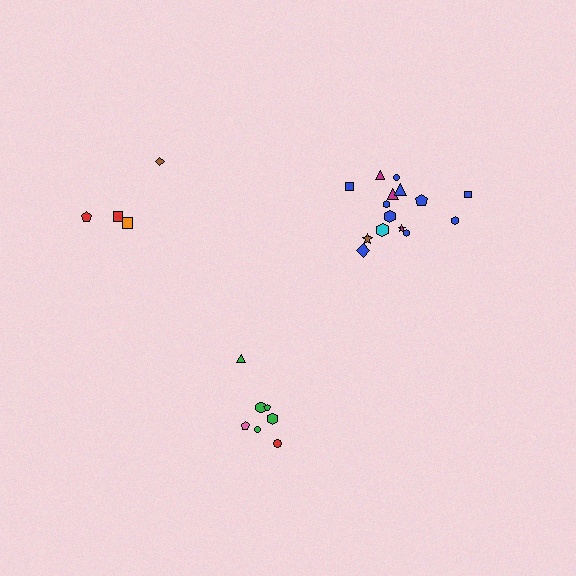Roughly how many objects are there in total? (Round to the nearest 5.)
Roughly 25 objects in total.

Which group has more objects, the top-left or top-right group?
The top-right group.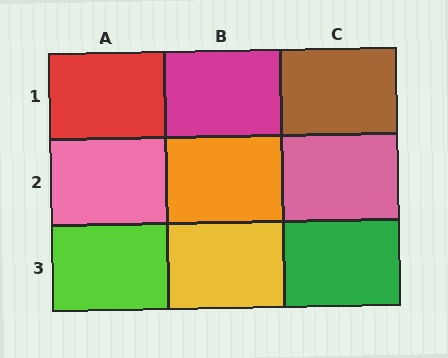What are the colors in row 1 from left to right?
Red, magenta, brown.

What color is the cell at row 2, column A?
Pink.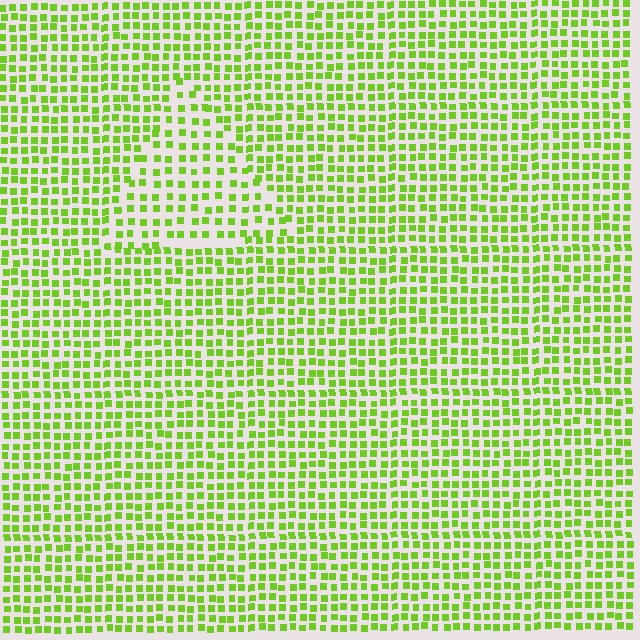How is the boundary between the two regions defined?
The boundary is defined by a change in element density (approximately 1.5x ratio). All elements are the same color, size, and shape.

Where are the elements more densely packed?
The elements are more densely packed outside the triangle boundary.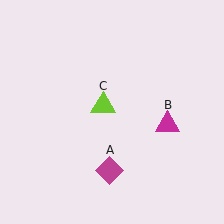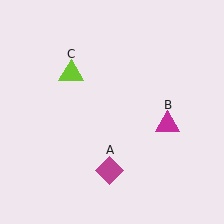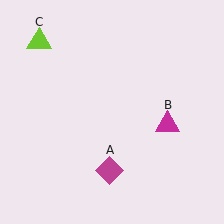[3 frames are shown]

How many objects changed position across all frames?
1 object changed position: lime triangle (object C).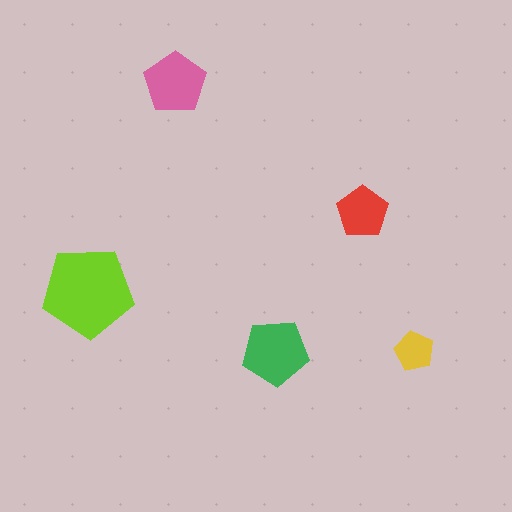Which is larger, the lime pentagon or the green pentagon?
The lime one.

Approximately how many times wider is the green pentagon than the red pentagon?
About 1.5 times wider.